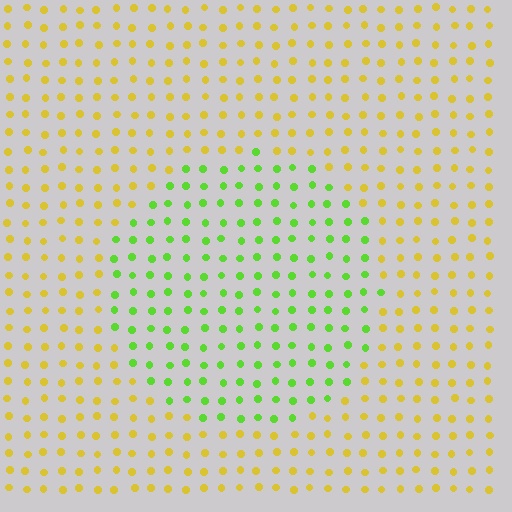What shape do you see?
I see a circle.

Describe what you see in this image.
The image is filled with small yellow elements in a uniform arrangement. A circle-shaped region is visible where the elements are tinted to a slightly different hue, forming a subtle color boundary.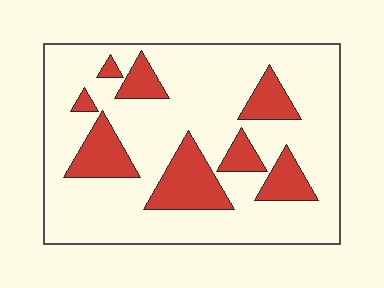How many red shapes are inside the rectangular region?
8.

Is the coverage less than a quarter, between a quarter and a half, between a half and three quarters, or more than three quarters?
Less than a quarter.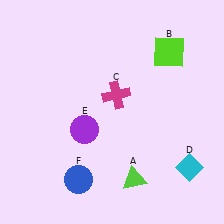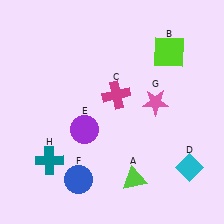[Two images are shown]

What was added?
A pink star (G), a teal cross (H) were added in Image 2.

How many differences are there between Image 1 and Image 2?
There are 2 differences between the two images.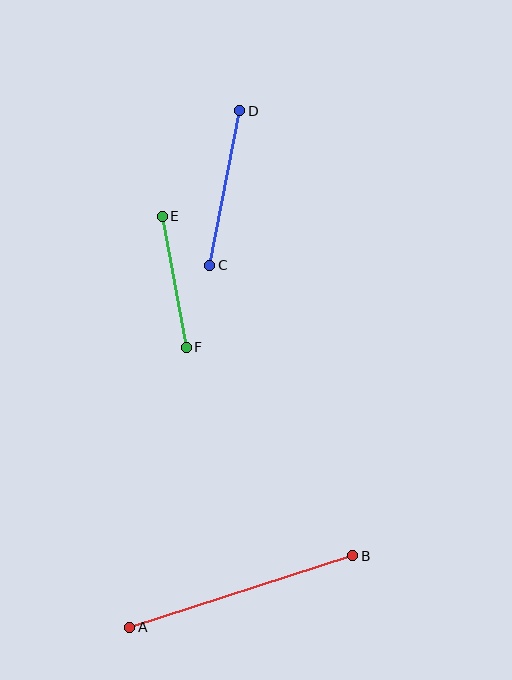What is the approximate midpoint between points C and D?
The midpoint is at approximately (225, 188) pixels.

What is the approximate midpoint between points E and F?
The midpoint is at approximately (174, 282) pixels.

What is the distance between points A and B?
The distance is approximately 234 pixels.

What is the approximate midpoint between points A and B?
The midpoint is at approximately (241, 591) pixels.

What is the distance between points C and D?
The distance is approximately 158 pixels.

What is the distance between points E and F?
The distance is approximately 133 pixels.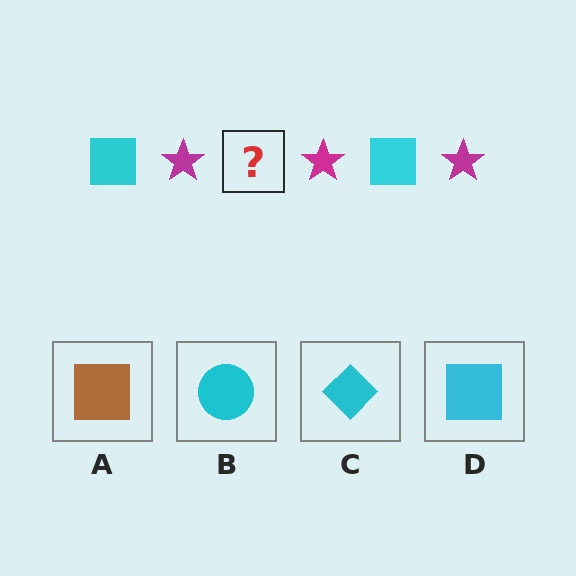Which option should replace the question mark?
Option D.